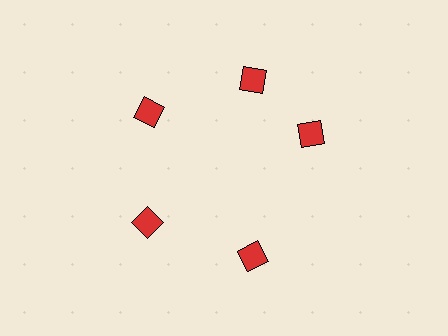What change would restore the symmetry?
The symmetry would be restored by rotating it back into even spacing with its neighbors so that all 5 diamonds sit at equal angles and equal distance from the center.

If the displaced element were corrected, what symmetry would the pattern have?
It would have 5-fold rotational symmetry — the pattern would map onto itself every 72 degrees.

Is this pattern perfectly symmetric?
No. The 5 red diamonds are arranged in a ring, but one element near the 3 o'clock position is rotated out of alignment along the ring, breaking the 5-fold rotational symmetry.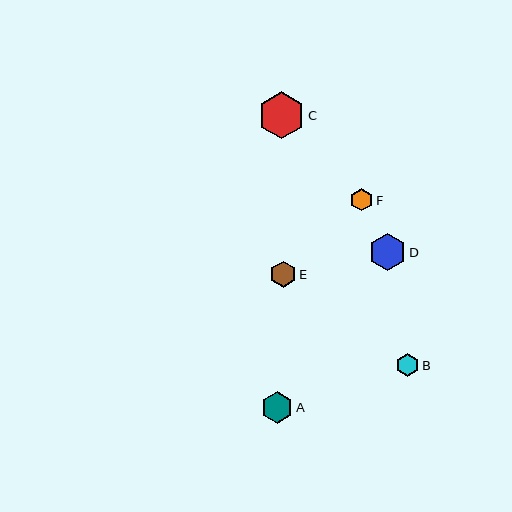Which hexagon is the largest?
Hexagon C is the largest with a size of approximately 47 pixels.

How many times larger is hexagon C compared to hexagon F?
Hexagon C is approximately 2.1 times the size of hexagon F.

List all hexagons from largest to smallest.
From largest to smallest: C, D, A, E, B, F.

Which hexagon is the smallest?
Hexagon F is the smallest with a size of approximately 22 pixels.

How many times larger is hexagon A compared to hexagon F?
Hexagon A is approximately 1.4 times the size of hexagon F.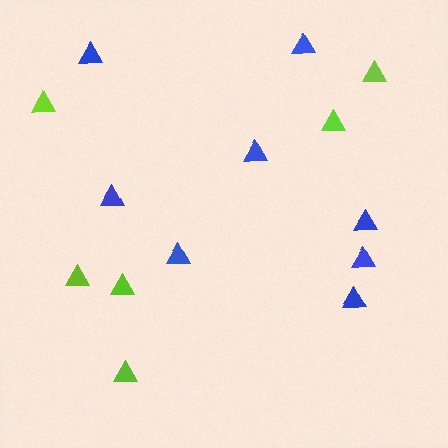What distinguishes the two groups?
There are 2 groups: one group of blue triangles (8) and one group of lime triangles (6).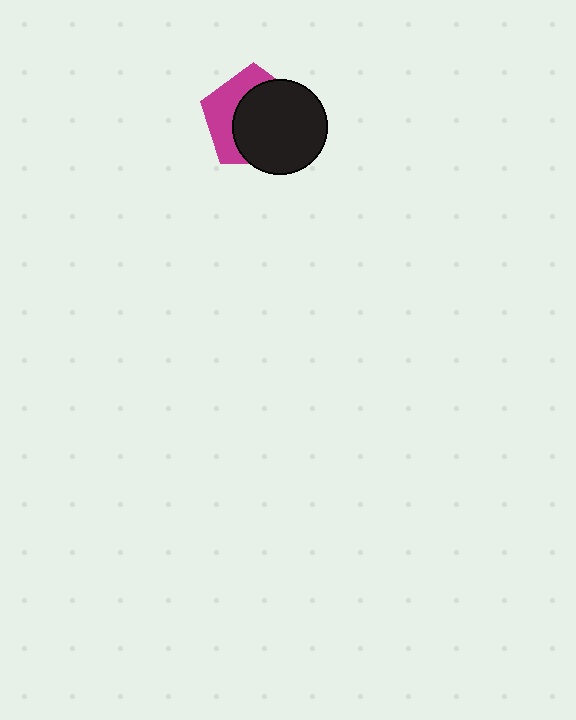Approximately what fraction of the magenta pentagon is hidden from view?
Roughly 63% of the magenta pentagon is hidden behind the black circle.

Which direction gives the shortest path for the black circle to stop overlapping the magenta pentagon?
Moving toward the lower-right gives the shortest separation.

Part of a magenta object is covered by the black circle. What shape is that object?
It is a pentagon.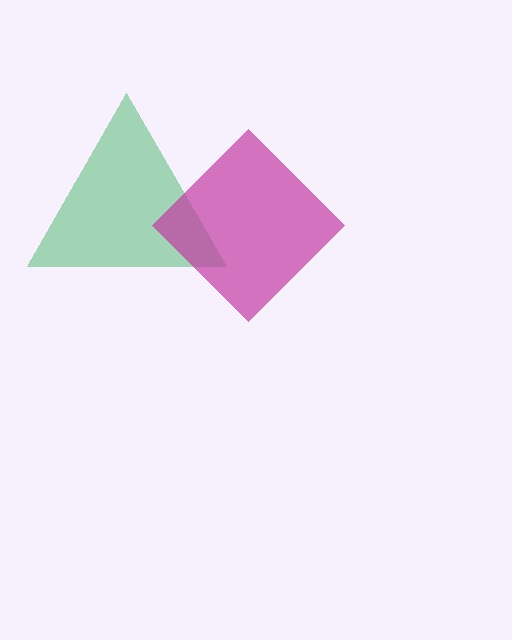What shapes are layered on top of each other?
The layered shapes are: a green triangle, a magenta diamond.